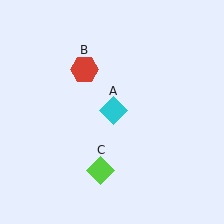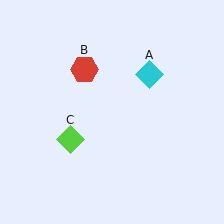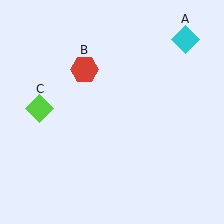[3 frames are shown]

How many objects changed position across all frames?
2 objects changed position: cyan diamond (object A), lime diamond (object C).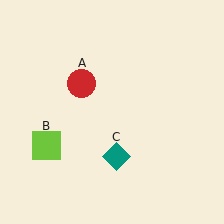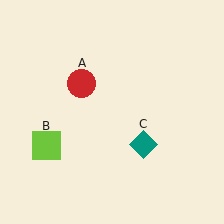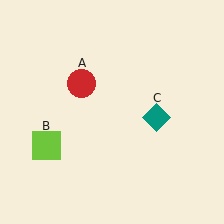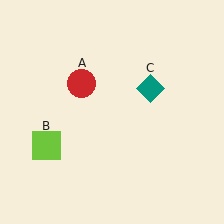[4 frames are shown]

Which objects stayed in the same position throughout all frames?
Red circle (object A) and lime square (object B) remained stationary.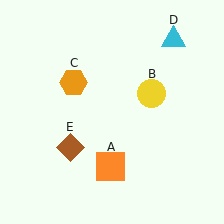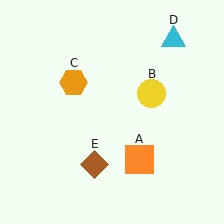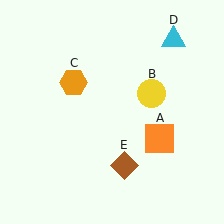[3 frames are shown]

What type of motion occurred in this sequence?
The orange square (object A), brown diamond (object E) rotated counterclockwise around the center of the scene.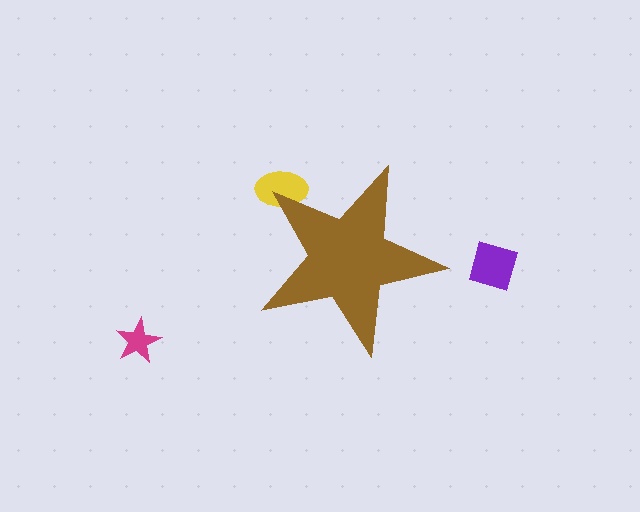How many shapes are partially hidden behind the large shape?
1 shape is partially hidden.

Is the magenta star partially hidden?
No, the magenta star is fully visible.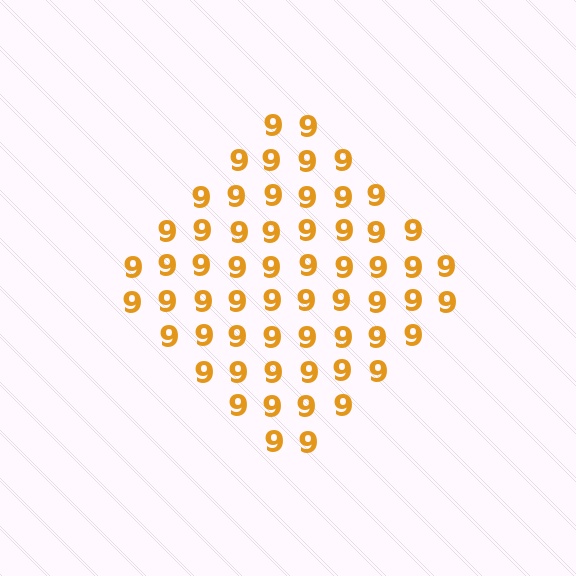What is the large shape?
The large shape is a diamond.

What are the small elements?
The small elements are digit 9's.